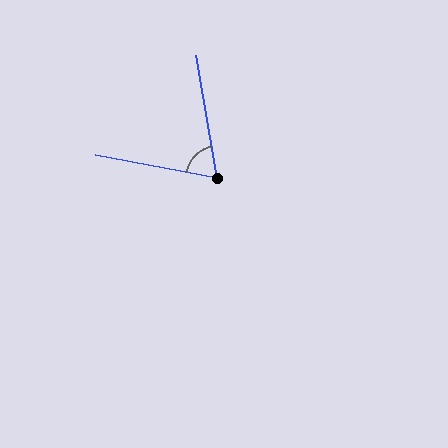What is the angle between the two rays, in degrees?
Approximately 69 degrees.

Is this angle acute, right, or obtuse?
It is acute.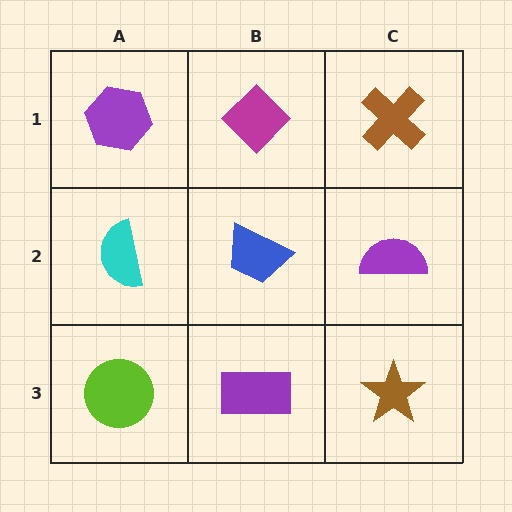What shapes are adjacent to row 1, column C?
A purple semicircle (row 2, column C), a magenta diamond (row 1, column B).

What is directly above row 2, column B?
A magenta diamond.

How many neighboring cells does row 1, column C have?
2.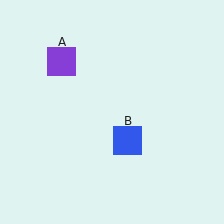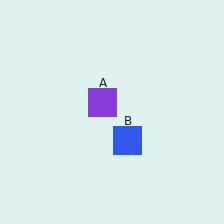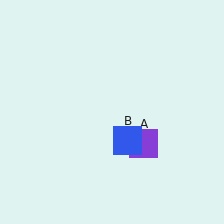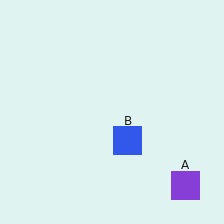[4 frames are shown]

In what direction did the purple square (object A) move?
The purple square (object A) moved down and to the right.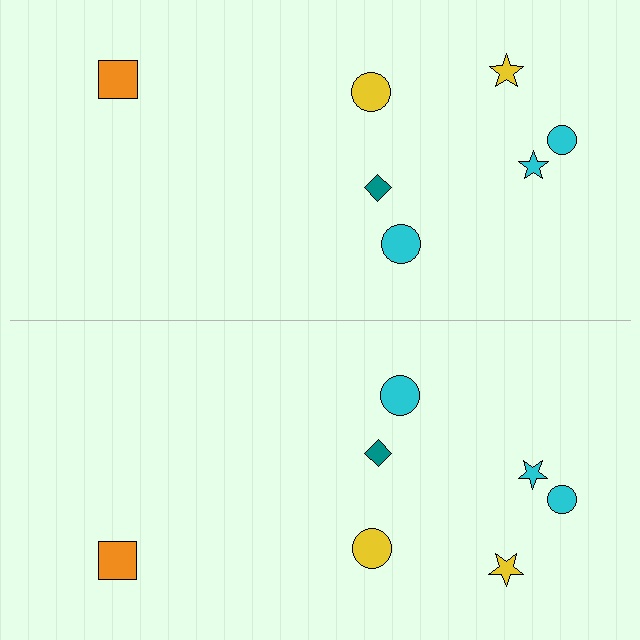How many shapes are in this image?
There are 14 shapes in this image.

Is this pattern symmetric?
Yes, this pattern has bilateral (reflection) symmetry.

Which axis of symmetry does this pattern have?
The pattern has a horizontal axis of symmetry running through the center of the image.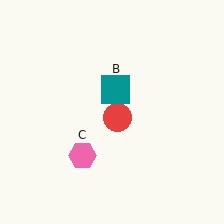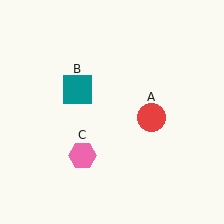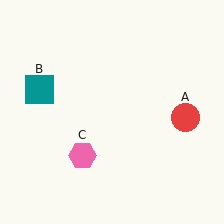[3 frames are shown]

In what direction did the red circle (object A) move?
The red circle (object A) moved right.